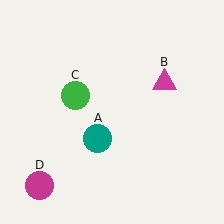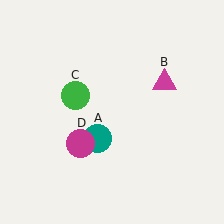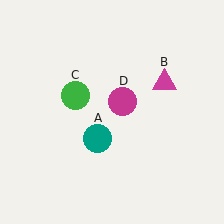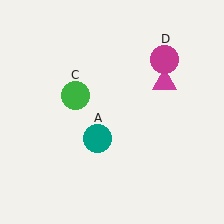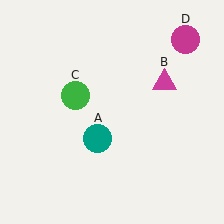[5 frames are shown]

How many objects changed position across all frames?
1 object changed position: magenta circle (object D).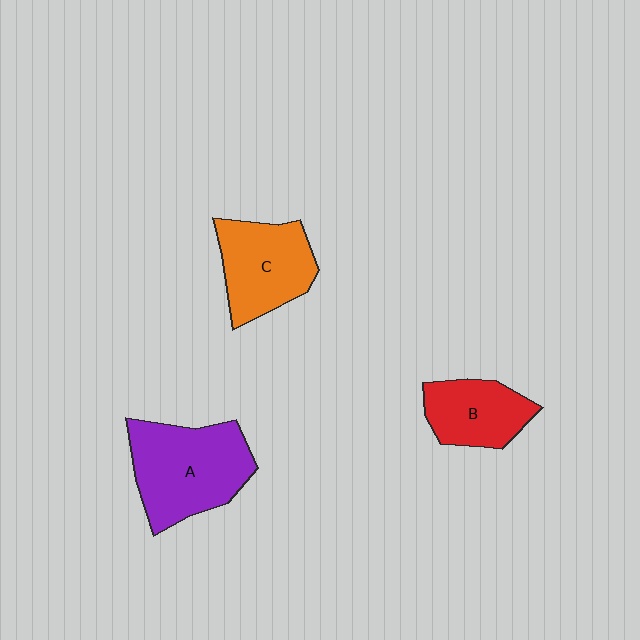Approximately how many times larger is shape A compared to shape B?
Approximately 1.7 times.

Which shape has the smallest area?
Shape B (red).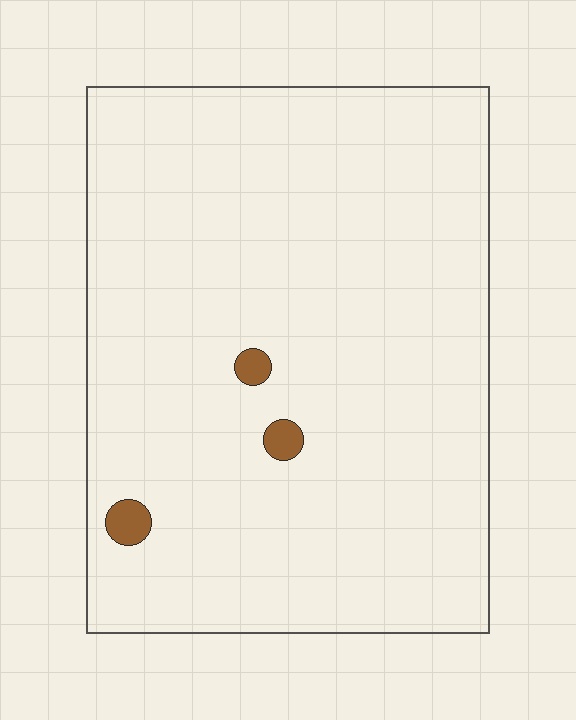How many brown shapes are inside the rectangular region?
3.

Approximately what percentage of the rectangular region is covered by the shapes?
Approximately 0%.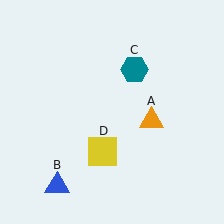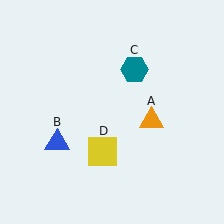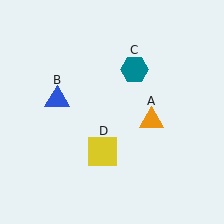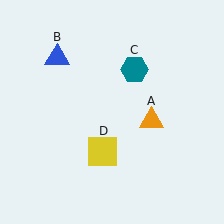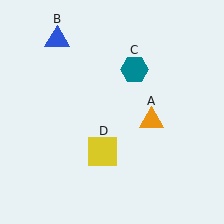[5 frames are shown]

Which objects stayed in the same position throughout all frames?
Orange triangle (object A) and teal hexagon (object C) and yellow square (object D) remained stationary.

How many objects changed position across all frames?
1 object changed position: blue triangle (object B).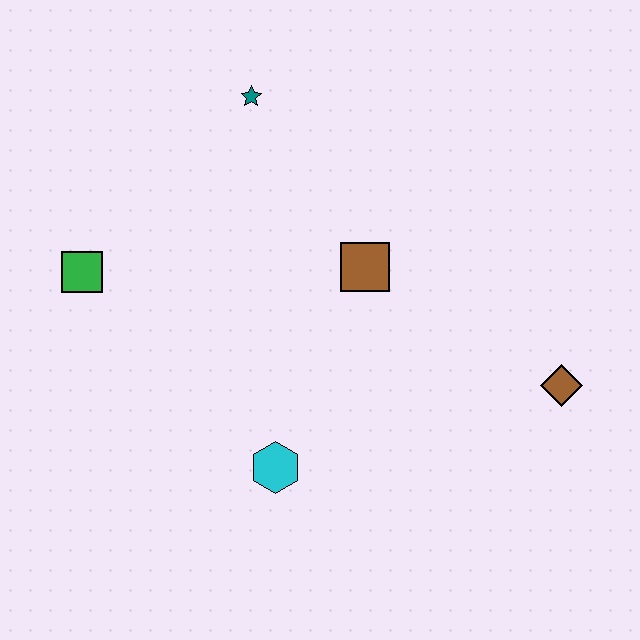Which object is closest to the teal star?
The brown square is closest to the teal star.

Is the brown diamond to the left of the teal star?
No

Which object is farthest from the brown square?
The green square is farthest from the brown square.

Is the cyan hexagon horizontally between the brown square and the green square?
Yes